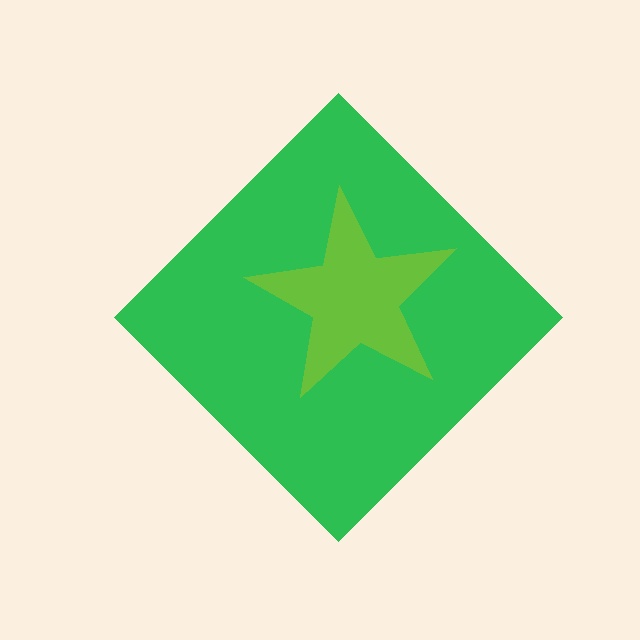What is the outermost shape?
The green diamond.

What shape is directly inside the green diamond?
The lime star.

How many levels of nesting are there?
2.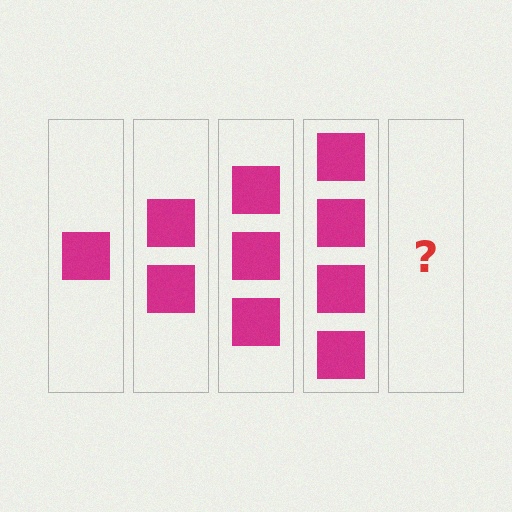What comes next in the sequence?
The next element should be 5 squares.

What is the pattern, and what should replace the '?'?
The pattern is that each step adds one more square. The '?' should be 5 squares.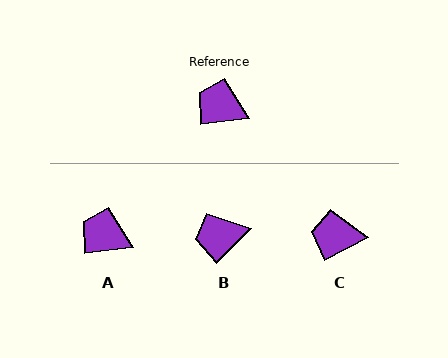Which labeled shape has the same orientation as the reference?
A.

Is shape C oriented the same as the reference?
No, it is off by about 22 degrees.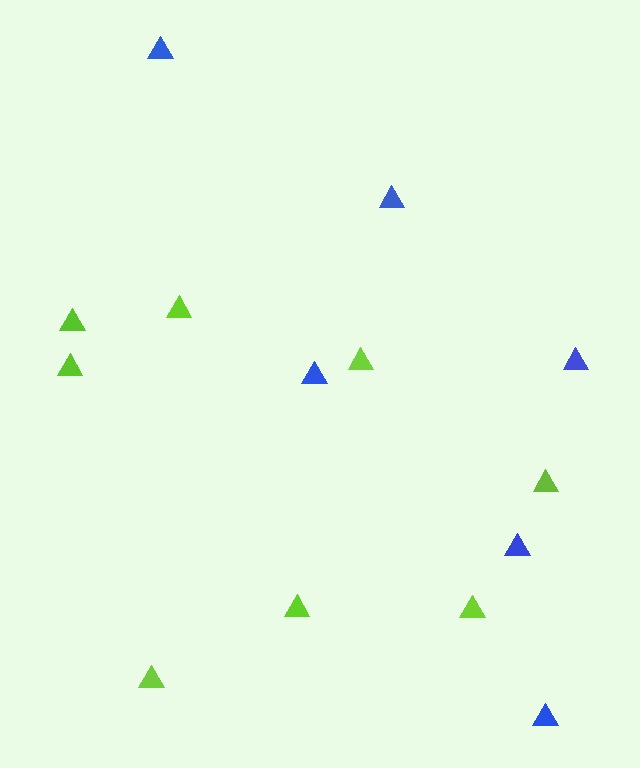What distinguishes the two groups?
There are 2 groups: one group of lime triangles (8) and one group of blue triangles (6).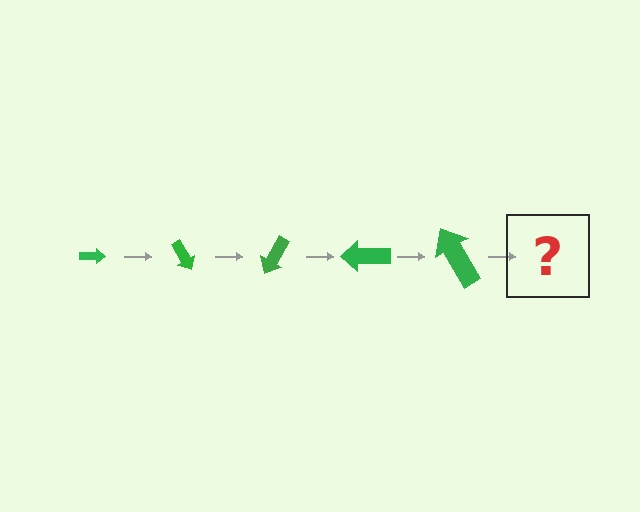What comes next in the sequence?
The next element should be an arrow, larger than the previous one and rotated 300 degrees from the start.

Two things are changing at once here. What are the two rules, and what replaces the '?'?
The two rules are that the arrow grows larger each step and it rotates 60 degrees each step. The '?' should be an arrow, larger than the previous one and rotated 300 degrees from the start.